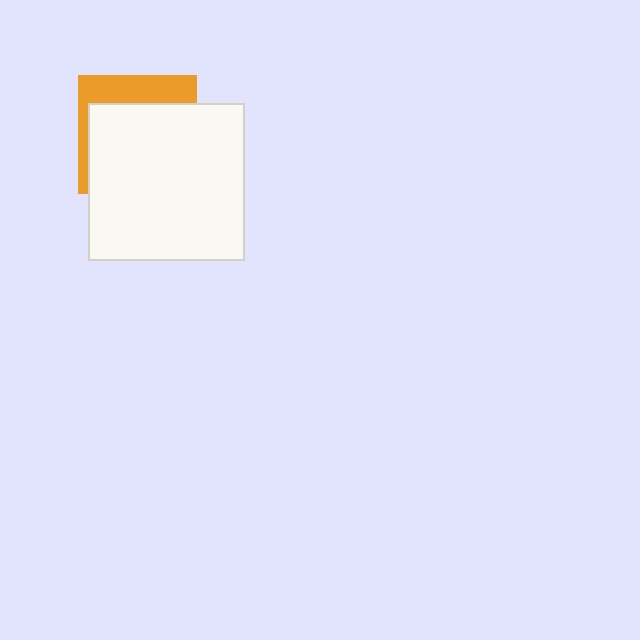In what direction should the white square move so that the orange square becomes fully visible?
The white square should move down. That is the shortest direction to clear the overlap and leave the orange square fully visible.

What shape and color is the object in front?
The object in front is a white square.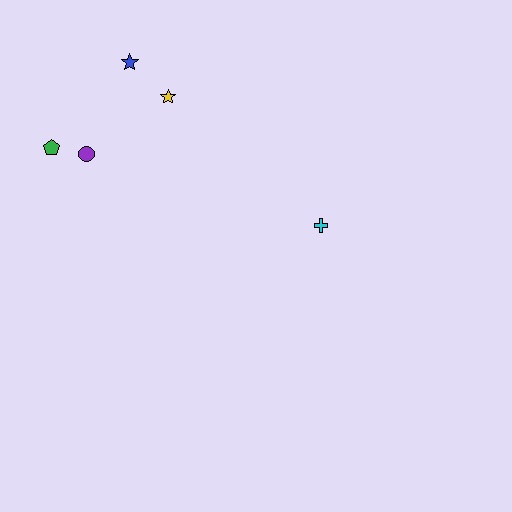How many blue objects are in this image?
There is 1 blue object.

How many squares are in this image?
There are no squares.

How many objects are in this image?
There are 5 objects.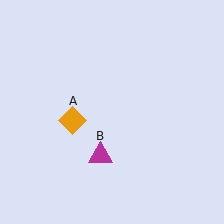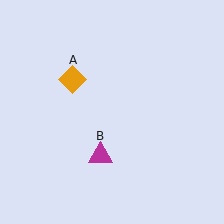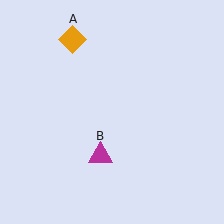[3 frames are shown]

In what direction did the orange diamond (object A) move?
The orange diamond (object A) moved up.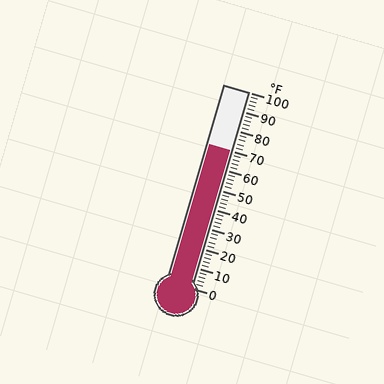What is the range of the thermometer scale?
The thermometer scale ranges from 0°F to 100°F.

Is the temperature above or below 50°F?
The temperature is above 50°F.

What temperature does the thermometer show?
The thermometer shows approximately 70°F.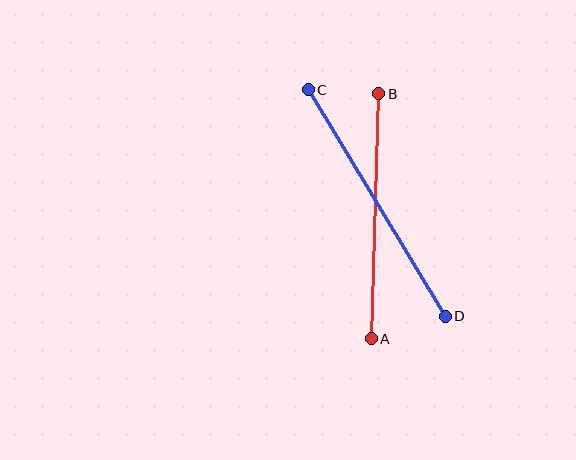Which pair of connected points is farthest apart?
Points C and D are farthest apart.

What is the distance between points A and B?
The distance is approximately 245 pixels.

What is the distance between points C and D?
The distance is approximately 265 pixels.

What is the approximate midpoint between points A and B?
The midpoint is at approximately (375, 216) pixels.